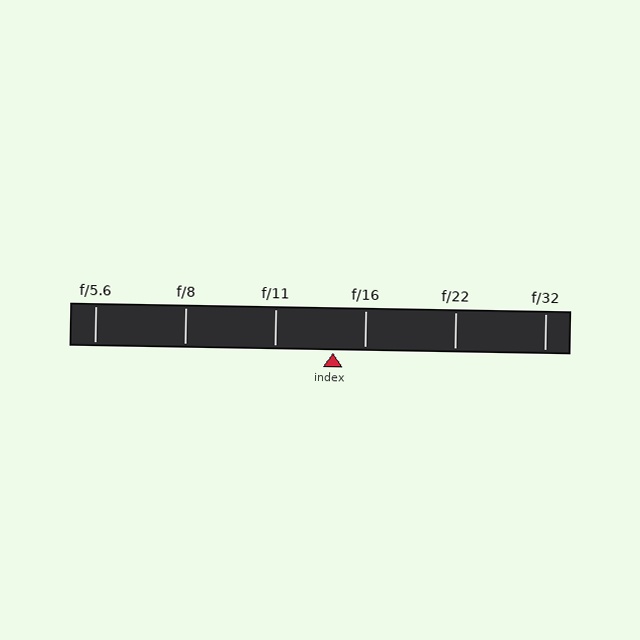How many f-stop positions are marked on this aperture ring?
There are 6 f-stop positions marked.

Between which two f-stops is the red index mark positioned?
The index mark is between f/11 and f/16.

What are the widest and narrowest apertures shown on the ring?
The widest aperture shown is f/5.6 and the narrowest is f/32.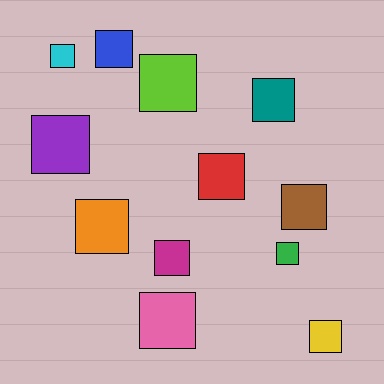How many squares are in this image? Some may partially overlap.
There are 12 squares.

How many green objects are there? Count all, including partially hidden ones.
There is 1 green object.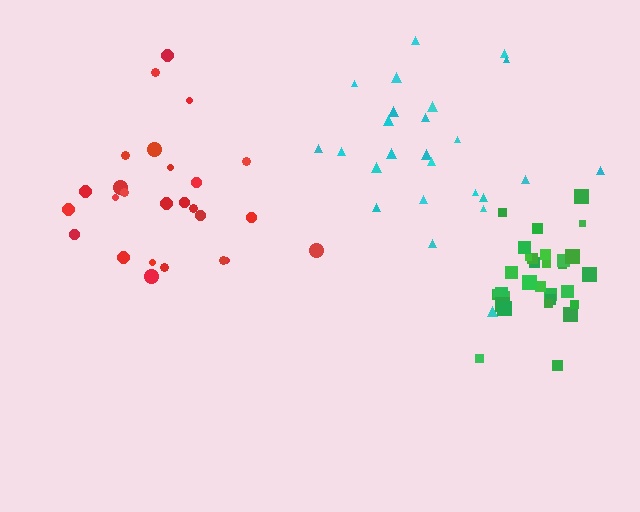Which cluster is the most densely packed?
Green.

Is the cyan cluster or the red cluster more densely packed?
Red.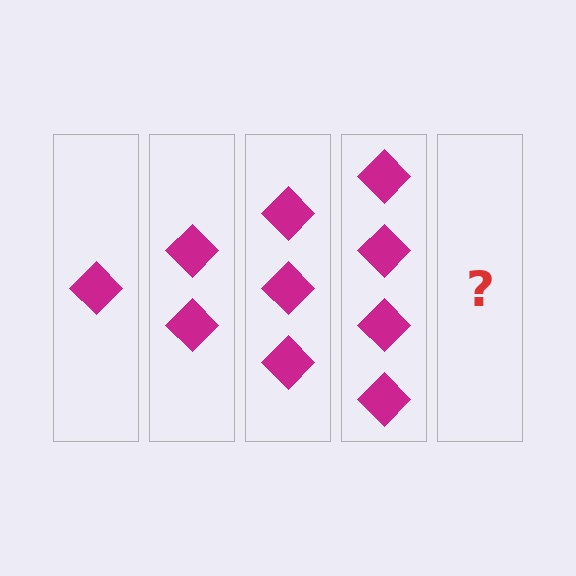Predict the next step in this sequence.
The next step is 5 diamonds.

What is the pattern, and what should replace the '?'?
The pattern is that each step adds one more diamond. The '?' should be 5 diamonds.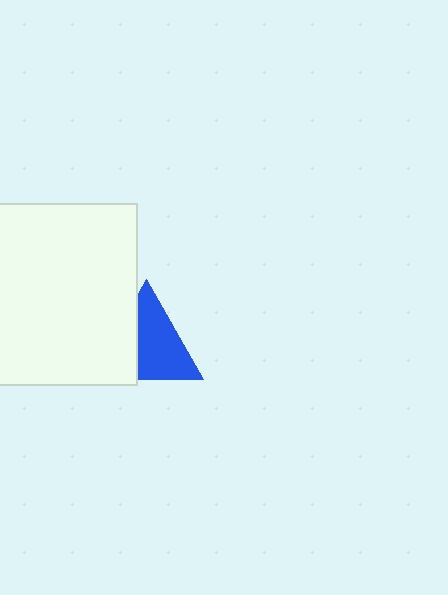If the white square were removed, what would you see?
You would see the complete blue triangle.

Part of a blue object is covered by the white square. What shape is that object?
It is a triangle.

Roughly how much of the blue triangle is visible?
About half of it is visible (roughly 64%).